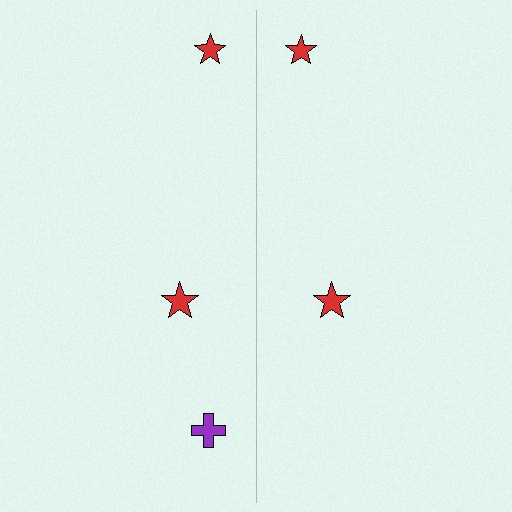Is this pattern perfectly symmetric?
No, the pattern is not perfectly symmetric. A purple cross is missing from the right side.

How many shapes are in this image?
There are 5 shapes in this image.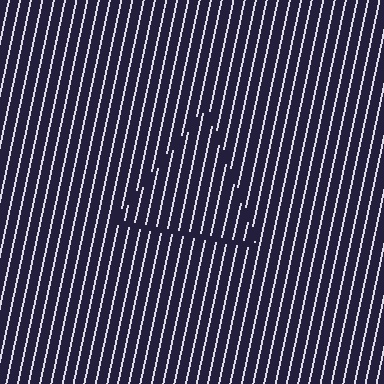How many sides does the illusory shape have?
3 sides — the line-ends trace a triangle.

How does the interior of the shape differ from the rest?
The interior of the shape contains the same grating, shifted by half a period — the contour is defined by the phase discontinuity where line-ends from the inner and outer gratings abut.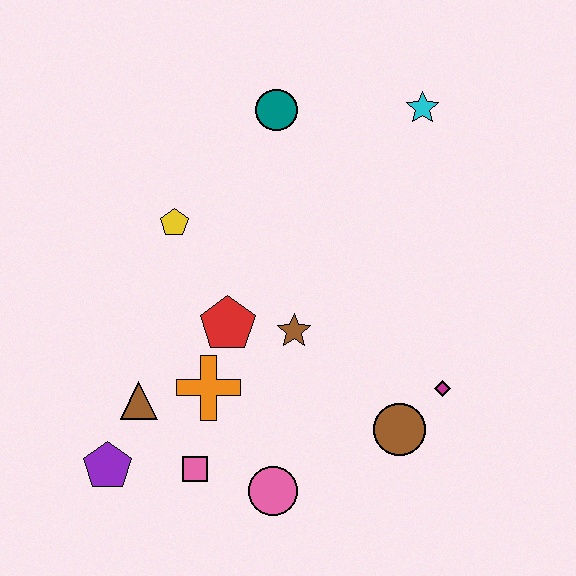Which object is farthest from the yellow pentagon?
The magenta diamond is farthest from the yellow pentagon.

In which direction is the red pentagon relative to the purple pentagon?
The red pentagon is above the purple pentagon.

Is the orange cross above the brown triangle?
Yes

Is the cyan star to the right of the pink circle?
Yes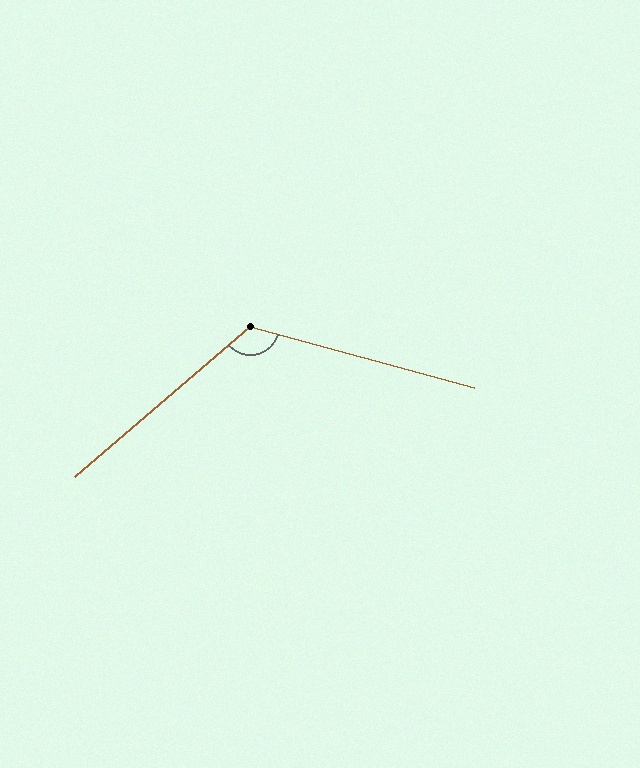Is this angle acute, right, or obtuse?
It is obtuse.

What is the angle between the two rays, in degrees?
Approximately 124 degrees.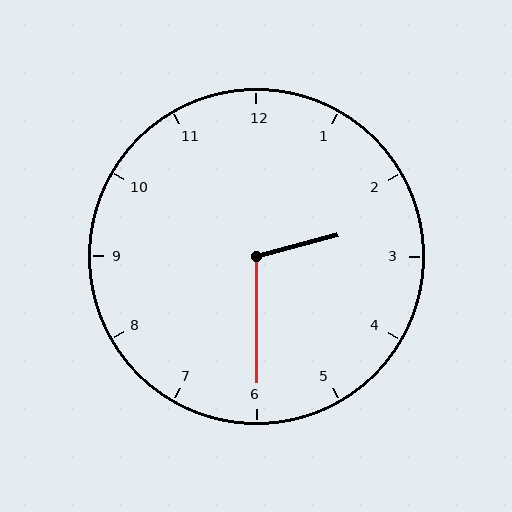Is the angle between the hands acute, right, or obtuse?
It is obtuse.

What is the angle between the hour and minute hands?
Approximately 105 degrees.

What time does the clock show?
2:30.